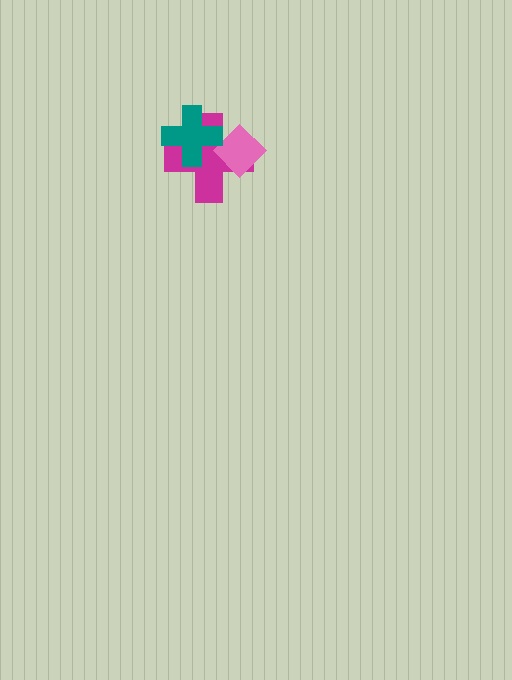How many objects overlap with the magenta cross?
2 objects overlap with the magenta cross.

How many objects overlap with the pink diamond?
2 objects overlap with the pink diamond.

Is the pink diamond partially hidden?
Yes, it is partially covered by another shape.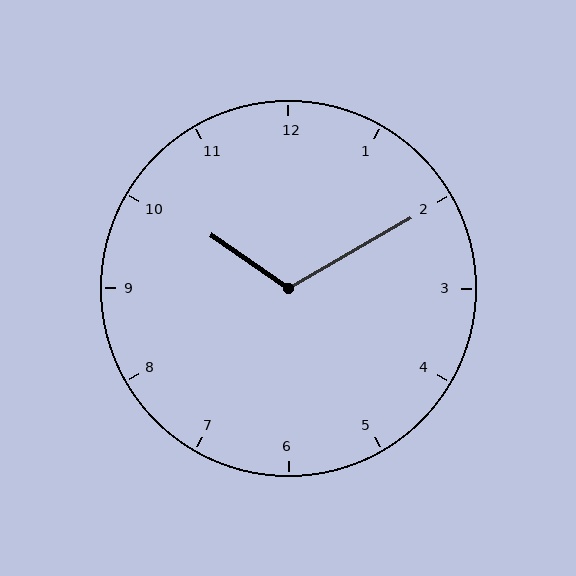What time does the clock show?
10:10.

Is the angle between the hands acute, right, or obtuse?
It is obtuse.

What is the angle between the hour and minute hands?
Approximately 115 degrees.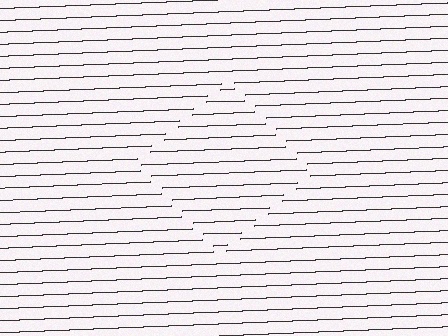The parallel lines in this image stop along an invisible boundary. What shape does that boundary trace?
An illusory square. The interior of the shape contains the same grating, shifted by half a period — the contour is defined by the phase discontinuity where line-ends from the inner and outer gratings abut.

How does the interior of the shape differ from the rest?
The interior of the shape contains the same grating, shifted by half a period — the contour is defined by the phase discontinuity where line-ends from the inner and outer gratings abut.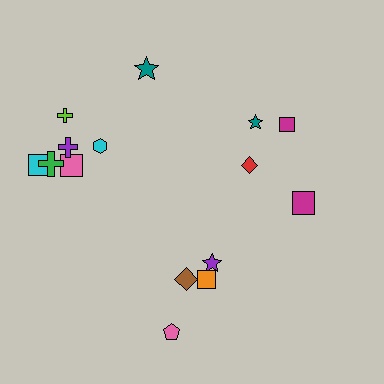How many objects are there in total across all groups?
There are 15 objects.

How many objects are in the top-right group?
There are 4 objects.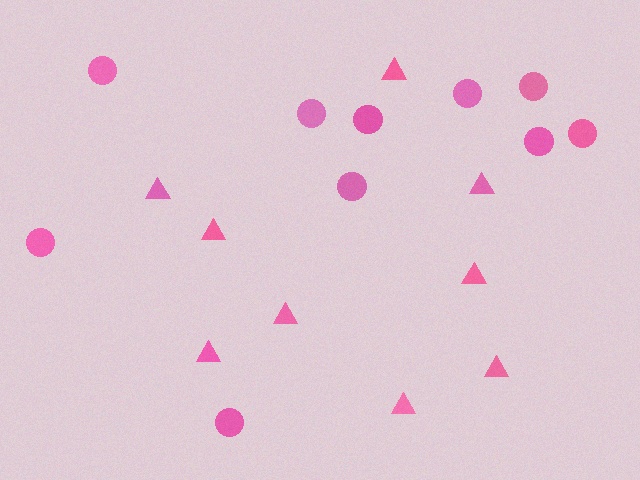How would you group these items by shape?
There are 2 groups: one group of triangles (9) and one group of circles (10).